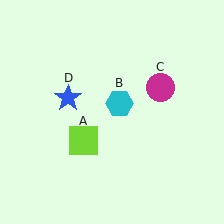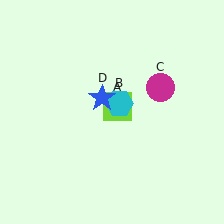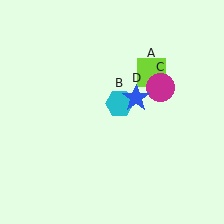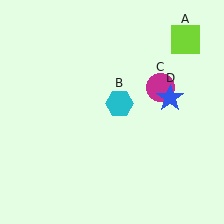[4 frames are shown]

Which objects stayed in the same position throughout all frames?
Cyan hexagon (object B) and magenta circle (object C) remained stationary.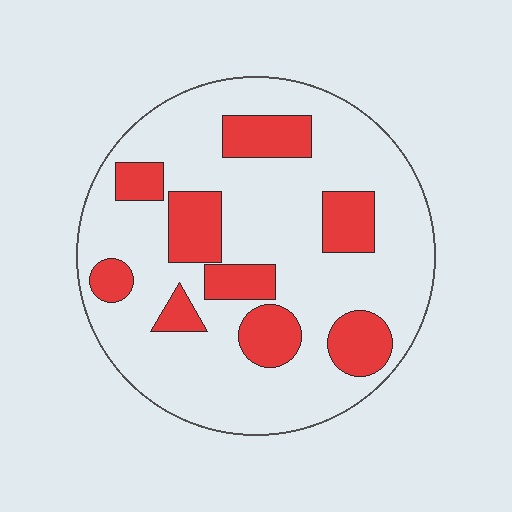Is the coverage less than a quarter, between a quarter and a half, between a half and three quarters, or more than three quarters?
Less than a quarter.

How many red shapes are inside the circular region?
9.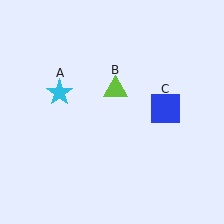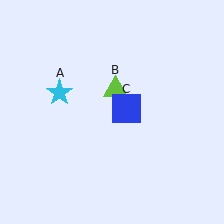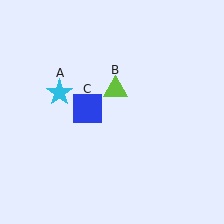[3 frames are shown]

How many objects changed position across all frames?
1 object changed position: blue square (object C).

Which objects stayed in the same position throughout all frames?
Cyan star (object A) and lime triangle (object B) remained stationary.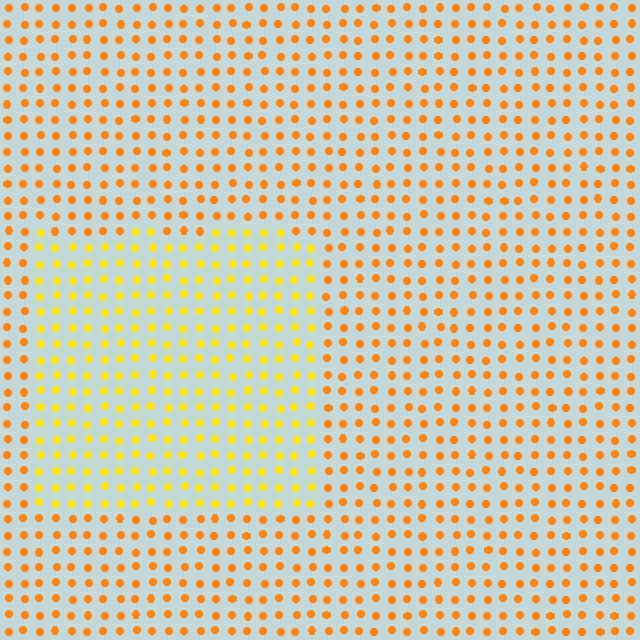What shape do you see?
I see a rectangle.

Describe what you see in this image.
The image is filled with small orange elements in a uniform arrangement. A rectangle-shaped region is visible where the elements are tinted to a slightly different hue, forming a subtle color boundary.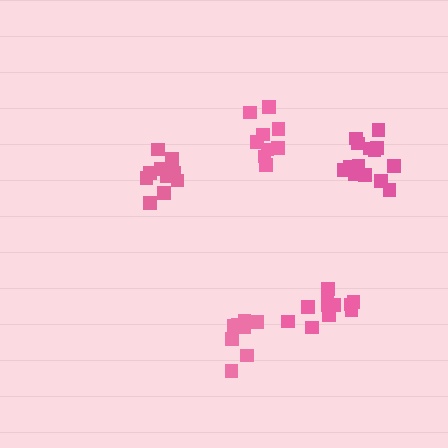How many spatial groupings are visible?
There are 5 spatial groupings.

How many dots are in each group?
Group 1: 9 dots, Group 2: 11 dots, Group 3: 10 dots, Group 4: 14 dots, Group 5: 8 dots (52 total).